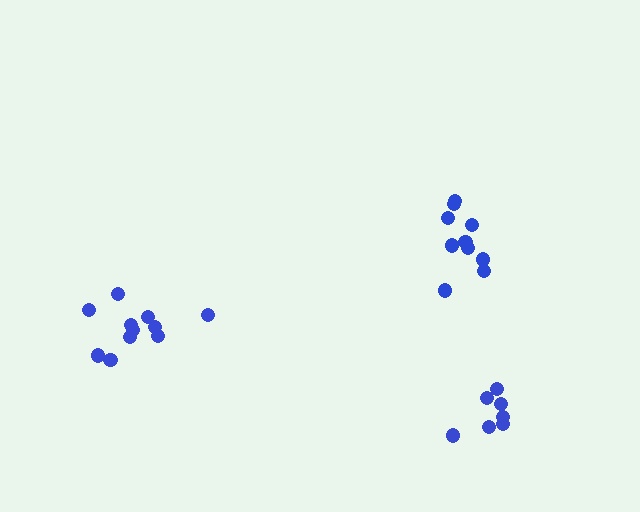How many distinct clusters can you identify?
There are 3 distinct clusters.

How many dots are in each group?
Group 1: 11 dots, Group 2: 10 dots, Group 3: 7 dots (28 total).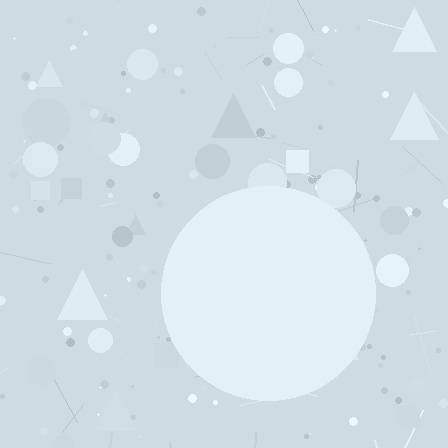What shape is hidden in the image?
A circle is hidden in the image.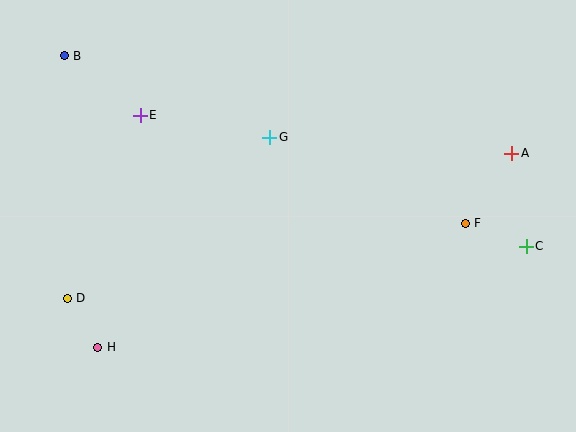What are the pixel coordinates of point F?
Point F is at (465, 223).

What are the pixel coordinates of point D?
Point D is at (67, 298).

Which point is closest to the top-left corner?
Point B is closest to the top-left corner.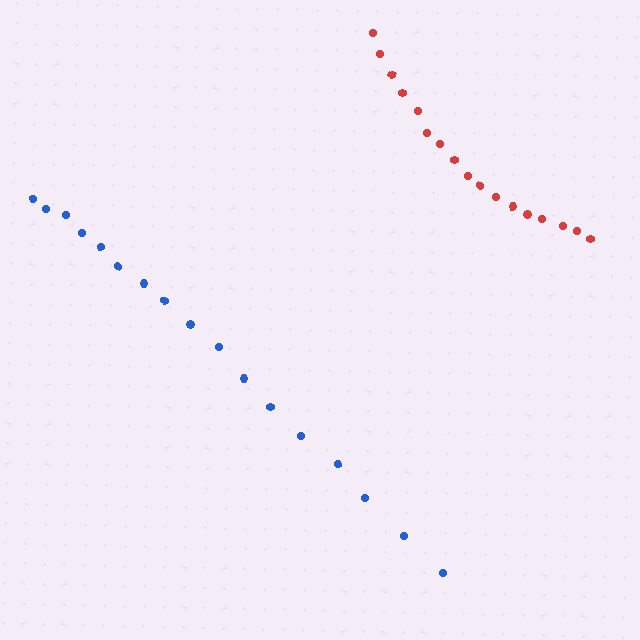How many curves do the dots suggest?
There are 2 distinct paths.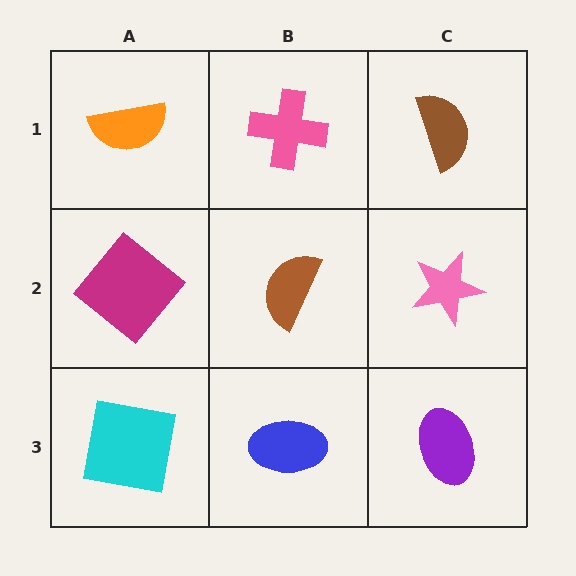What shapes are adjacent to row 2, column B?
A pink cross (row 1, column B), a blue ellipse (row 3, column B), a magenta diamond (row 2, column A), a pink star (row 2, column C).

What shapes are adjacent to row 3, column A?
A magenta diamond (row 2, column A), a blue ellipse (row 3, column B).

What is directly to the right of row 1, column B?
A brown semicircle.